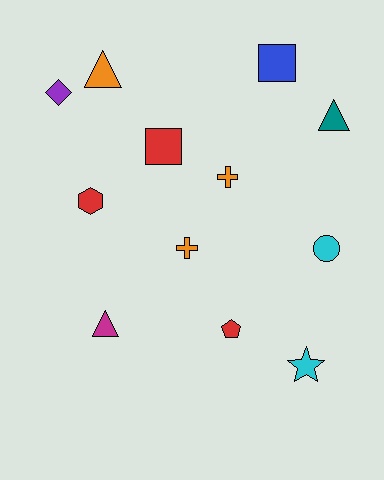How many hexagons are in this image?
There is 1 hexagon.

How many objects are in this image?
There are 12 objects.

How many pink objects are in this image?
There are no pink objects.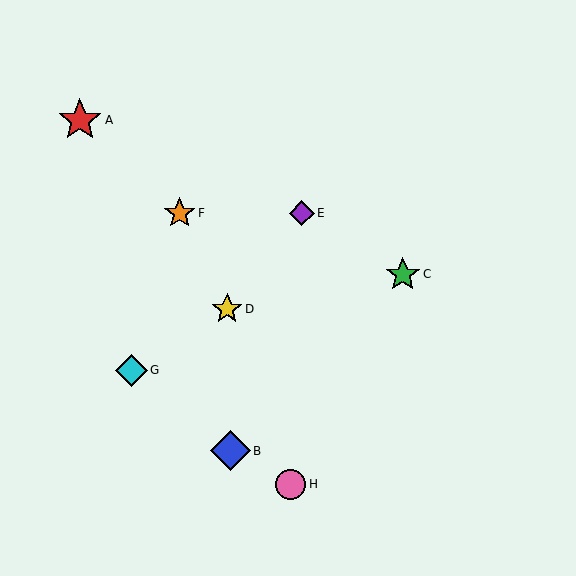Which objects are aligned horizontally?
Objects E, F are aligned horizontally.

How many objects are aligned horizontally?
2 objects (E, F) are aligned horizontally.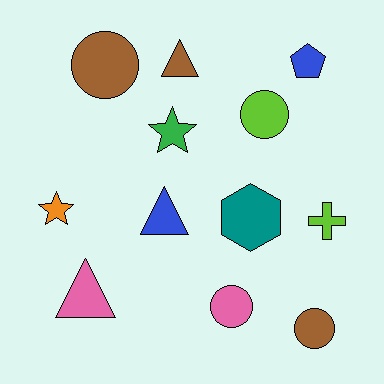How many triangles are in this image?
There are 3 triangles.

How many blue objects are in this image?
There are 2 blue objects.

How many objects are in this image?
There are 12 objects.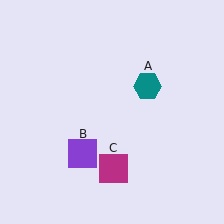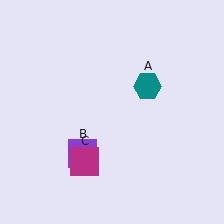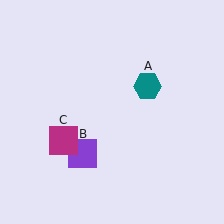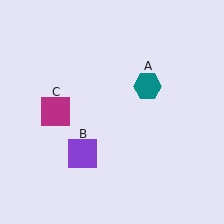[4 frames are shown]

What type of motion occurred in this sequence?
The magenta square (object C) rotated clockwise around the center of the scene.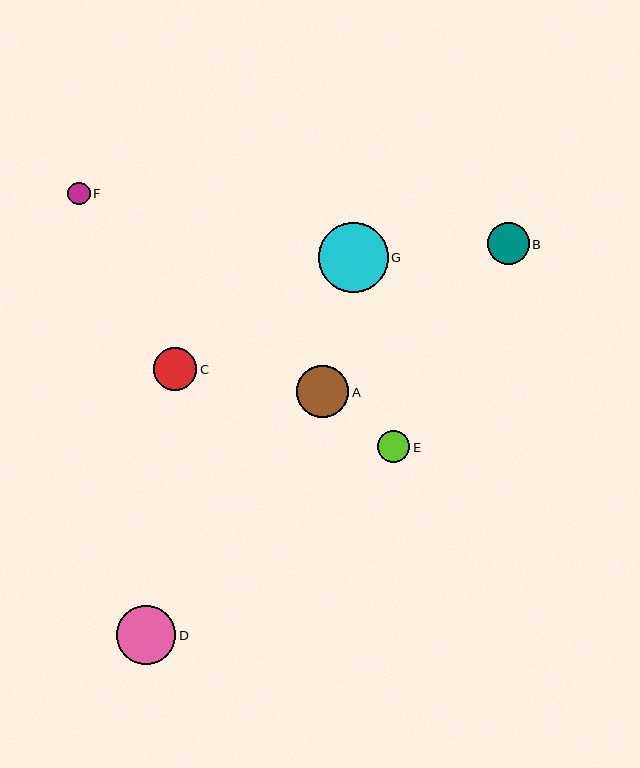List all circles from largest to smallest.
From largest to smallest: G, D, A, C, B, E, F.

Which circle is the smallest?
Circle F is the smallest with a size of approximately 22 pixels.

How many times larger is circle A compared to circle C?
Circle A is approximately 1.2 times the size of circle C.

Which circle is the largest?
Circle G is the largest with a size of approximately 69 pixels.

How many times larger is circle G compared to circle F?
Circle G is approximately 3.1 times the size of circle F.